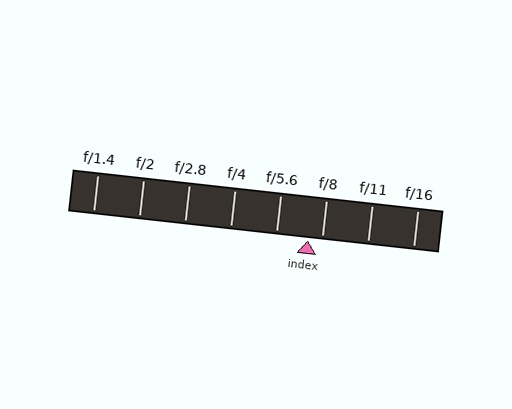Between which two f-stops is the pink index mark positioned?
The index mark is between f/5.6 and f/8.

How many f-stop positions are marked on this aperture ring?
There are 8 f-stop positions marked.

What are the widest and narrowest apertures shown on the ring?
The widest aperture shown is f/1.4 and the narrowest is f/16.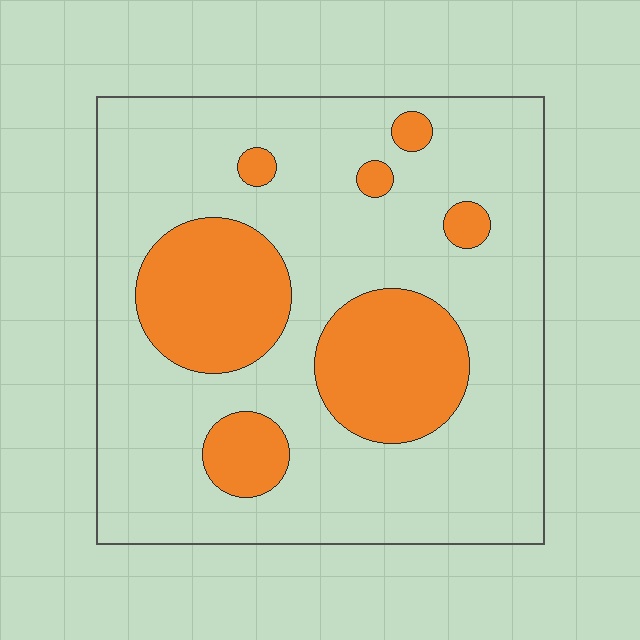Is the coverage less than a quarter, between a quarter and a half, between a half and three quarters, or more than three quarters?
Less than a quarter.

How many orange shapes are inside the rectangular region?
7.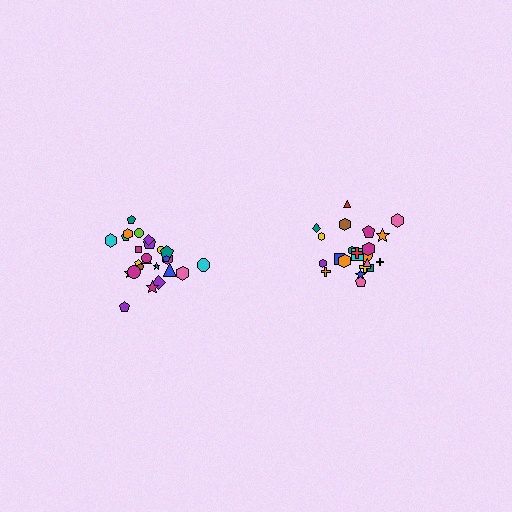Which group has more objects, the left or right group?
The left group.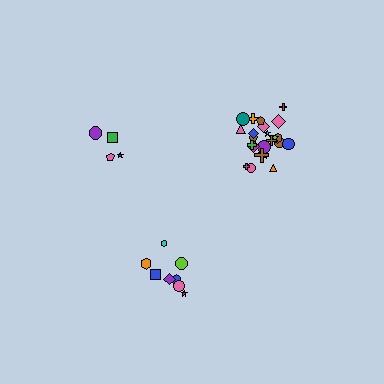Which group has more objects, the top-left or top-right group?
The top-right group.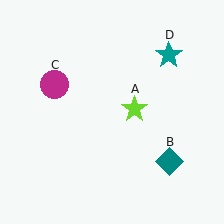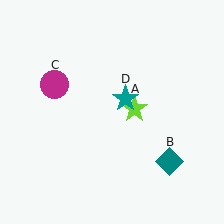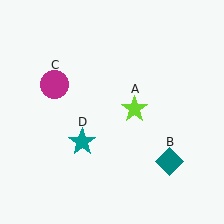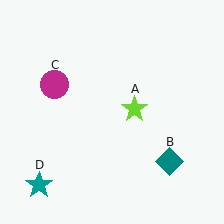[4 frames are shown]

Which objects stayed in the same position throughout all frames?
Lime star (object A) and teal diamond (object B) and magenta circle (object C) remained stationary.